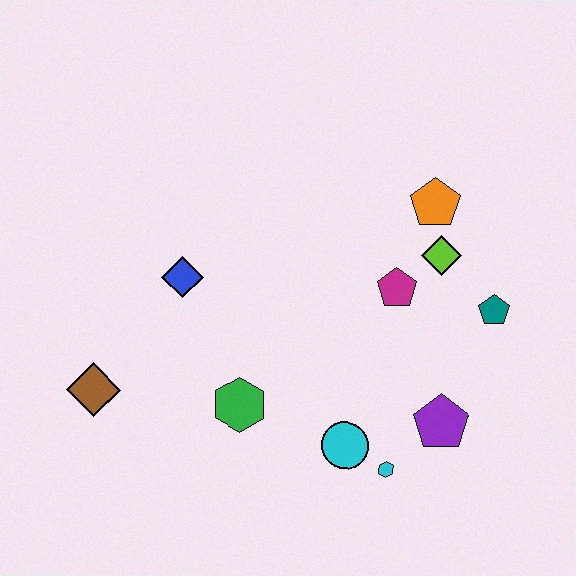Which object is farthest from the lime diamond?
The brown diamond is farthest from the lime diamond.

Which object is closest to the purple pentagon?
The cyan hexagon is closest to the purple pentagon.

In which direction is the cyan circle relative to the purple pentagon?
The cyan circle is to the left of the purple pentagon.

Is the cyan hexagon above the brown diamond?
No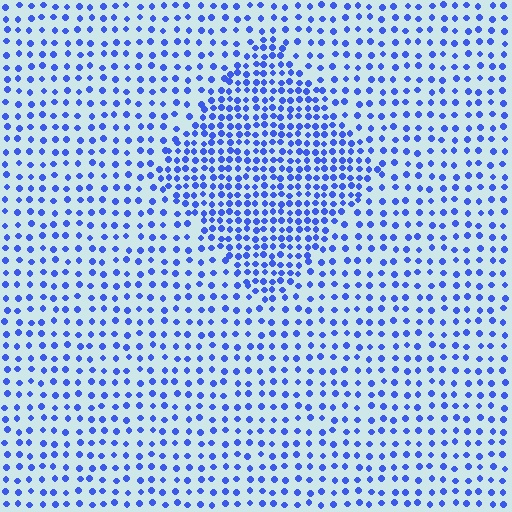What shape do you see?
I see a diamond.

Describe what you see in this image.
The image contains small blue elements arranged at two different densities. A diamond-shaped region is visible where the elements are more densely packed than the surrounding area.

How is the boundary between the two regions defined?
The boundary is defined by a change in element density (approximately 2.0x ratio). All elements are the same color, size, and shape.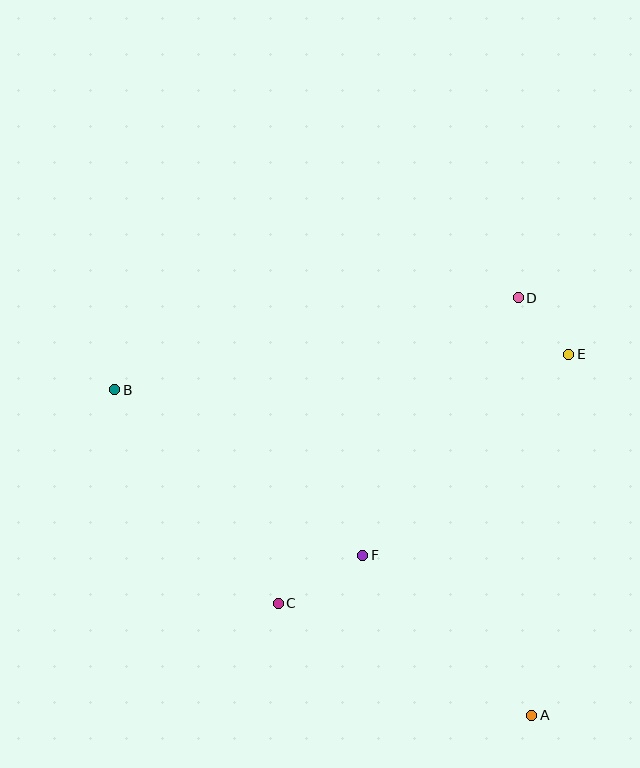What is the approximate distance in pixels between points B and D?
The distance between B and D is approximately 414 pixels.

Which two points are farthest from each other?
Points A and B are farthest from each other.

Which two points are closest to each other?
Points D and E are closest to each other.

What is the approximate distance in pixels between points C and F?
The distance between C and F is approximately 97 pixels.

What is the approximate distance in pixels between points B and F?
The distance between B and F is approximately 298 pixels.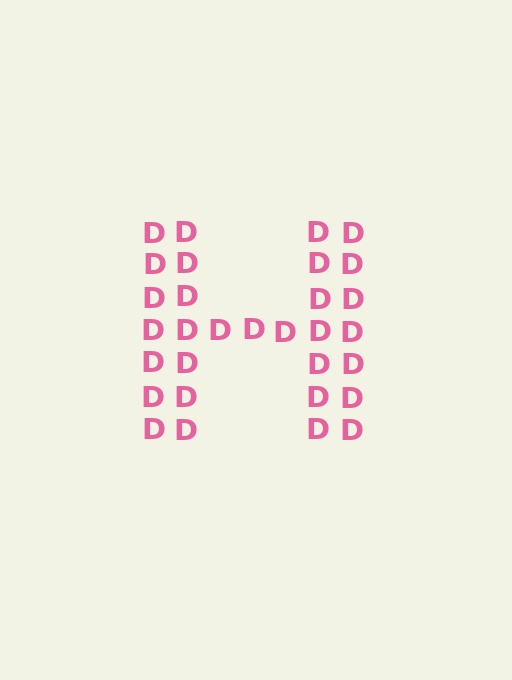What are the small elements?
The small elements are letter D's.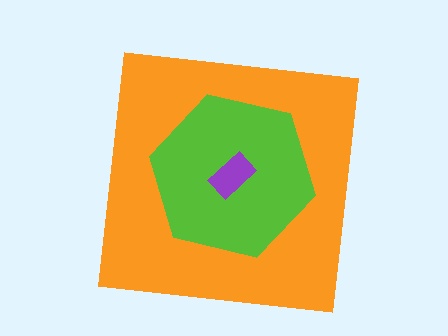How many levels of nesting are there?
3.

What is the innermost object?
The purple rectangle.